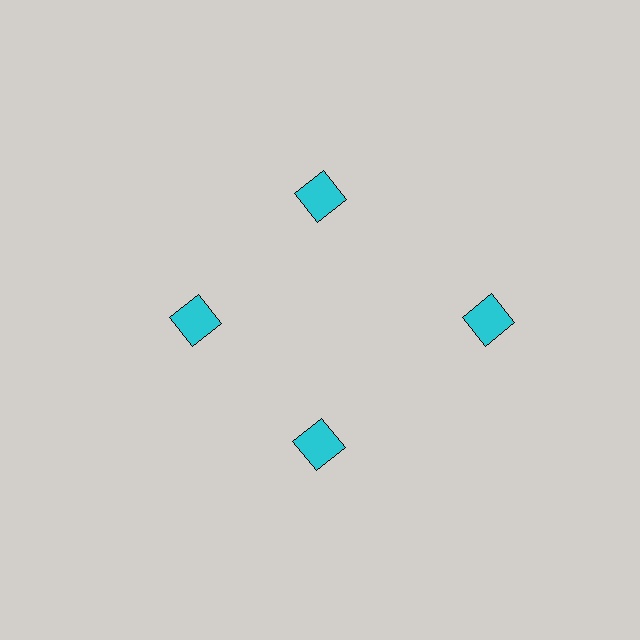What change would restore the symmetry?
The symmetry would be restored by moving it inward, back onto the ring so that all 4 squares sit at equal angles and equal distance from the center.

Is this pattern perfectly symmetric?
No. The 4 cyan squares are arranged in a ring, but one element near the 3 o'clock position is pushed outward from the center, breaking the 4-fold rotational symmetry.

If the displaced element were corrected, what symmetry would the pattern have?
It would have 4-fold rotational symmetry — the pattern would map onto itself every 90 degrees.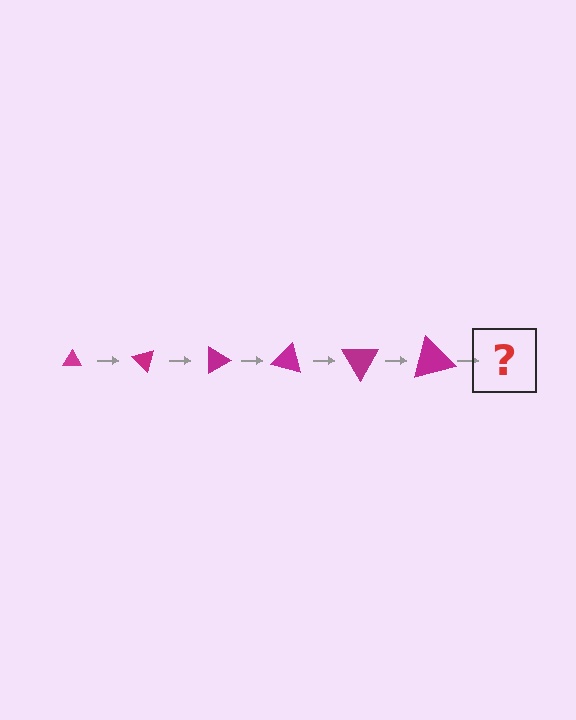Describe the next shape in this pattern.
It should be a triangle, larger than the previous one and rotated 270 degrees from the start.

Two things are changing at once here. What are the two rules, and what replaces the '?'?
The two rules are that the triangle grows larger each step and it rotates 45 degrees each step. The '?' should be a triangle, larger than the previous one and rotated 270 degrees from the start.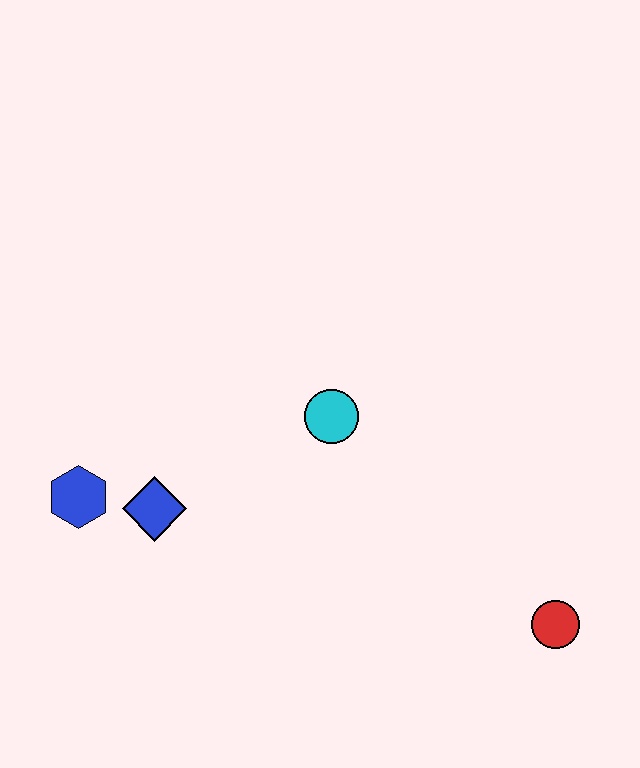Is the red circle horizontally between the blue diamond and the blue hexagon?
No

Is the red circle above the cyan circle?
No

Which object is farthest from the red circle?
The blue hexagon is farthest from the red circle.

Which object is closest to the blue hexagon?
The blue diamond is closest to the blue hexagon.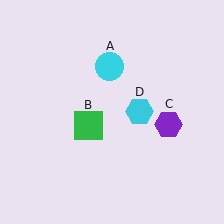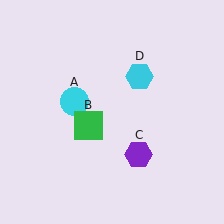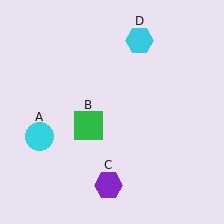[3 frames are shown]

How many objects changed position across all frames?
3 objects changed position: cyan circle (object A), purple hexagon (object C), cyan hexagon (object D).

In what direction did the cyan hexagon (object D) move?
The cyan hexagon (object D) moved up.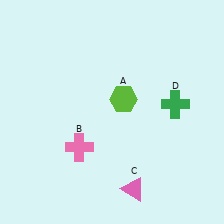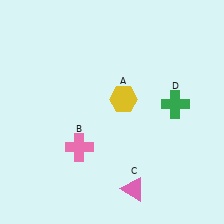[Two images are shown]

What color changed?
The hexagon (A) changed from lime in Image 1 to yellow in Image 2.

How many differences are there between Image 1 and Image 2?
There is 1 difference between the two images.